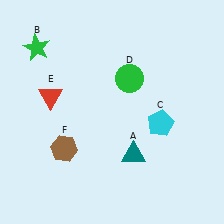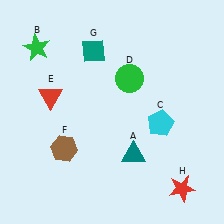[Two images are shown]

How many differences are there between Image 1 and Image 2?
There are 2 differences between the two images.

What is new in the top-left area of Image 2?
A teal diamond (G) was added in the top-left area of Image 2.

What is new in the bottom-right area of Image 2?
A red star (H) was added in the bottom-right area of Image 2.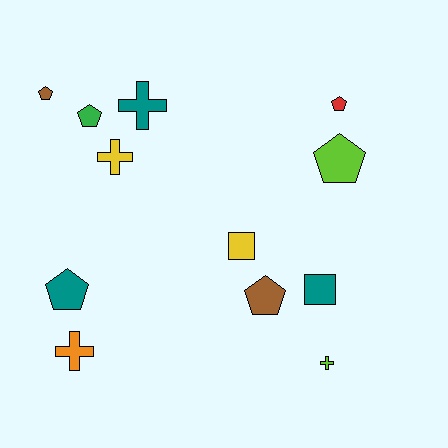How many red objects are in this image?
There is 1 red object.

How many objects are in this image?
There are 12 objects.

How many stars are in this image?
There are no stars.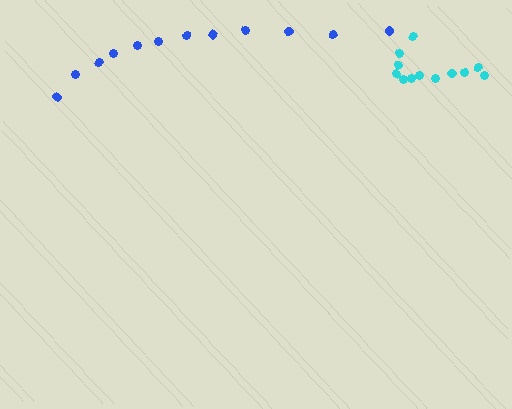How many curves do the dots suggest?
There are 2 distinct paths.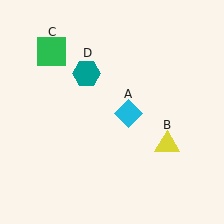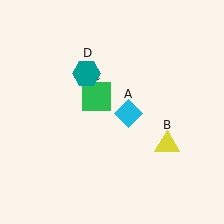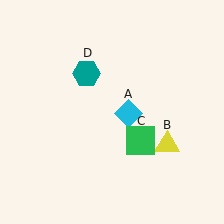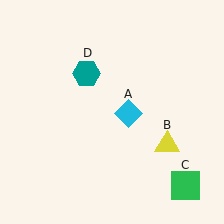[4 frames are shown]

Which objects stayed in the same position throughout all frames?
Cyan diamond (object A) and yellow triangle (object B) and teal hexagon (object D) remained stationary.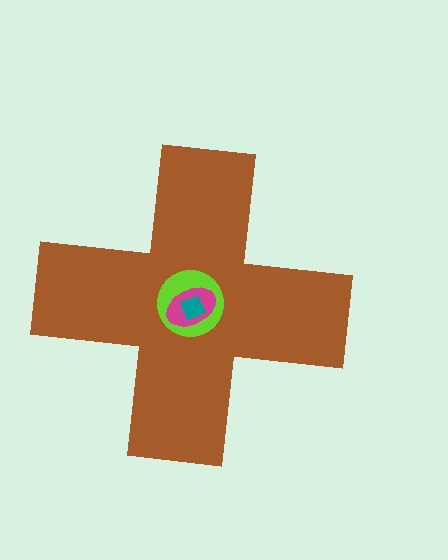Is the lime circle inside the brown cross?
Yes.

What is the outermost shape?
The brown cross.